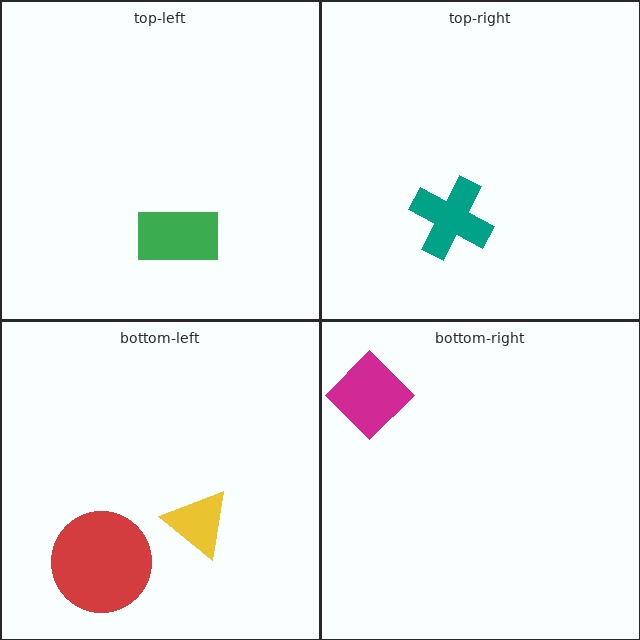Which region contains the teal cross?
The top-right region.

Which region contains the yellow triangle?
The bottom-left region.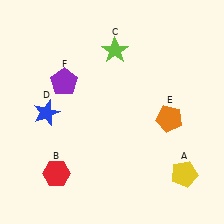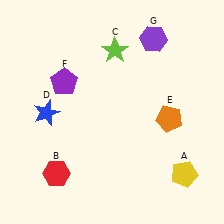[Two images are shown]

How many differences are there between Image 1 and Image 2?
There is 1 difference between the two images.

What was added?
A purple hexagon (G) was added in Image 2.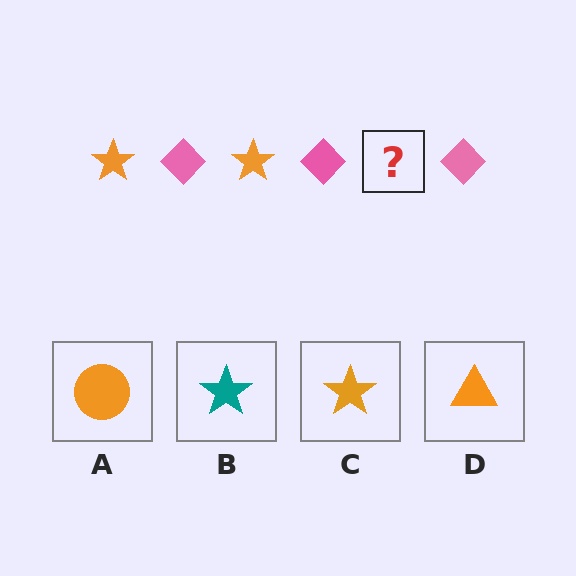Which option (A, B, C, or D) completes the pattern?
C.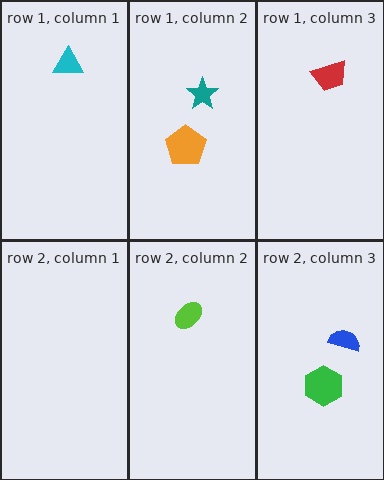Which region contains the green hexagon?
The row 2, column 3 region.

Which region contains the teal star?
The row 1, column 2 region.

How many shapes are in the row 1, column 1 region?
1.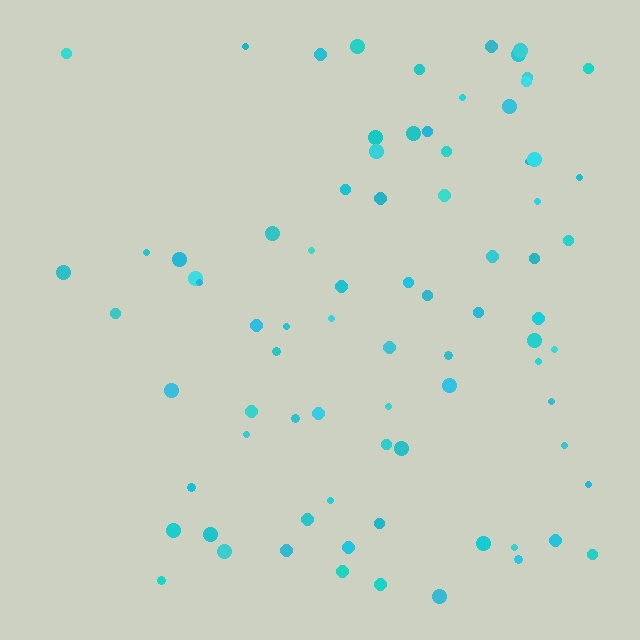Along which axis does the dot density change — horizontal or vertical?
Horizontal.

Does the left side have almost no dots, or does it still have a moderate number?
Still a moderate number, just noticeably fewer than the right.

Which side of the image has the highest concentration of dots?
The right.